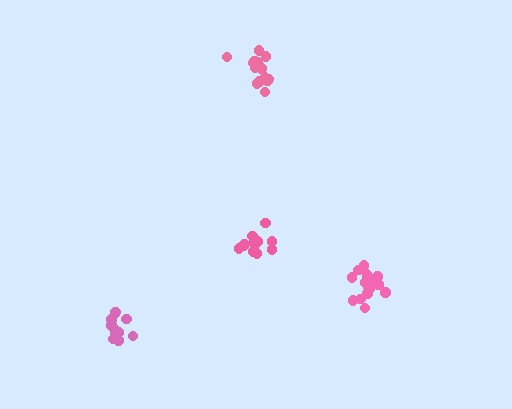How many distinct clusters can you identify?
There are 4 distinct clusters.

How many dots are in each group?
Group 1: 12 dots, Group 2: 14 dots, Group 3: 13 dots, Group 4: 16 dots (55 total).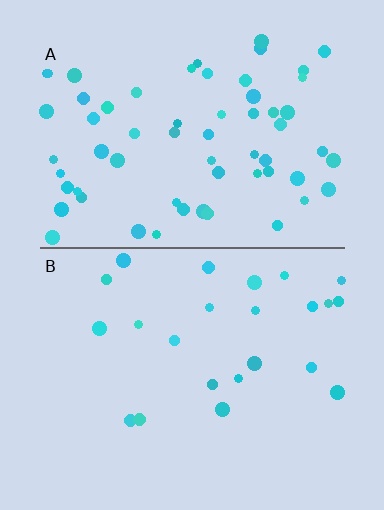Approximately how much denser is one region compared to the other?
Approximately 2.6× — region A over region B.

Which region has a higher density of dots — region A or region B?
A (the top).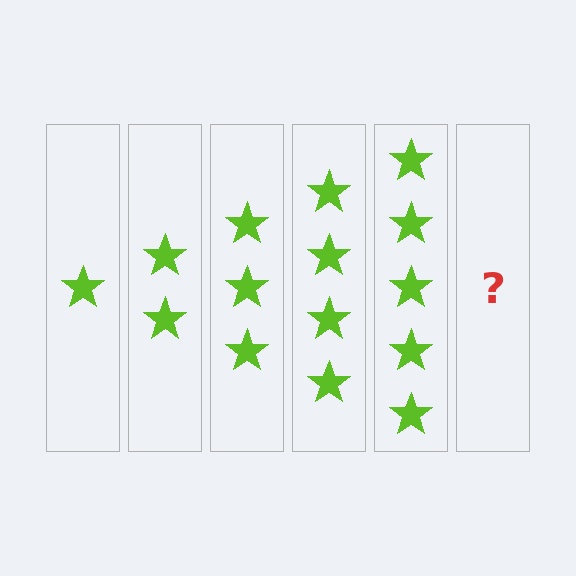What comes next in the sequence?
The next element should be 6 stars.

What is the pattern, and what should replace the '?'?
The pattern is that each step adds one more star. The '?' should be 6 stars.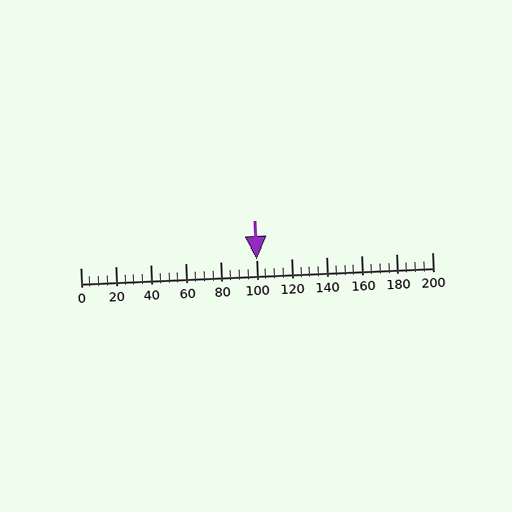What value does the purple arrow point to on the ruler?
The purple arrow points to approximately 100.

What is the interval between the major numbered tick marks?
The major tick marks are spaced 20 units apart.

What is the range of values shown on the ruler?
The ruler shows values from 0 to 200.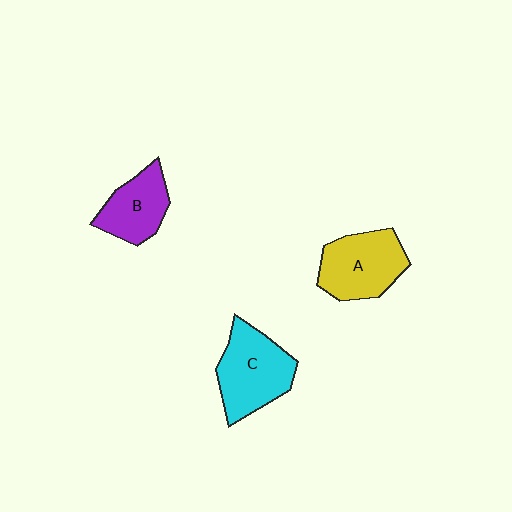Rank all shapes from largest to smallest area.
From largest to smallest: C (cyan), A (yellow), B (purple).